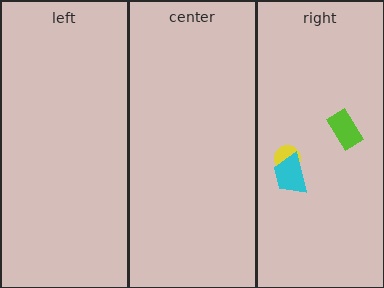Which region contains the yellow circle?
The right region.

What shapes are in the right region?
The yellow circle, the cyan trapezoid, the lime rectangle.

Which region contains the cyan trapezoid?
The right region.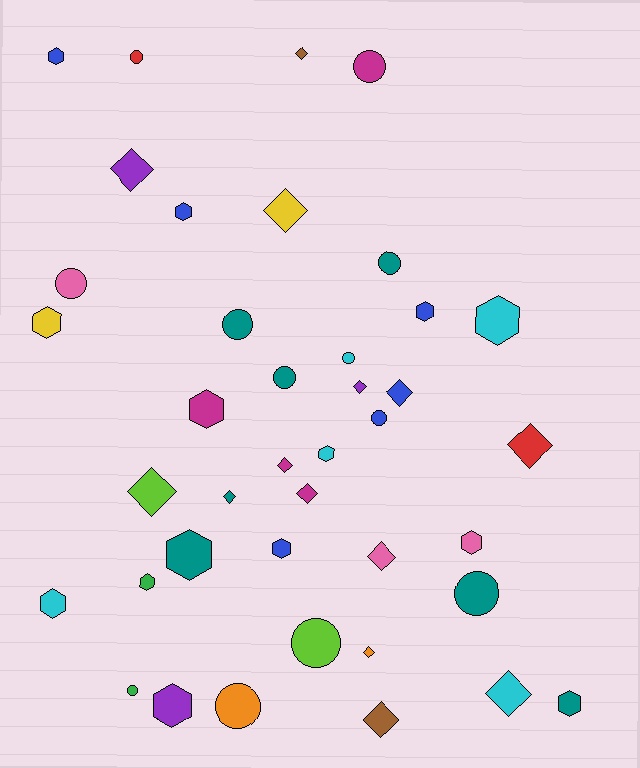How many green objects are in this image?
There are 2 green objects.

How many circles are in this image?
There are 12 circles.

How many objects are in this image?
There are 40 objects.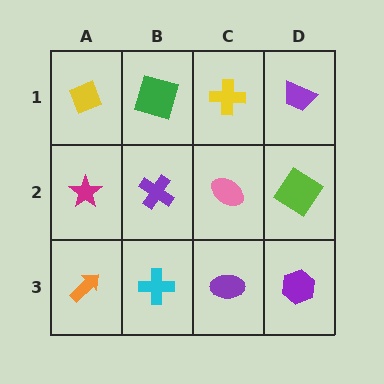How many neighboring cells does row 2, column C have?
4.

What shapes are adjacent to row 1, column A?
A magenta star (row 2, column A), a green square (row 1, column B).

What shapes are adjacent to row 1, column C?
A pink ellipse (row 2, column C), a green square (row 1, column B), a purple trapezoid (row 1, column D).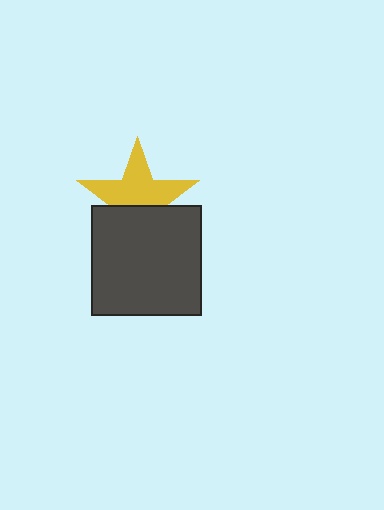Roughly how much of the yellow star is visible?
About half of it is visible (roughly 61%).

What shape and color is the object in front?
The object in front is a dark gray square.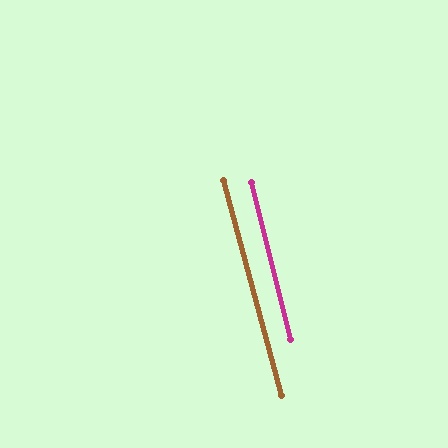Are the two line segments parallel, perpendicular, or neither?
Parallel — their directions differ by only 1.4°.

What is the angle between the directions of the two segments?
Approximately 1 degree.